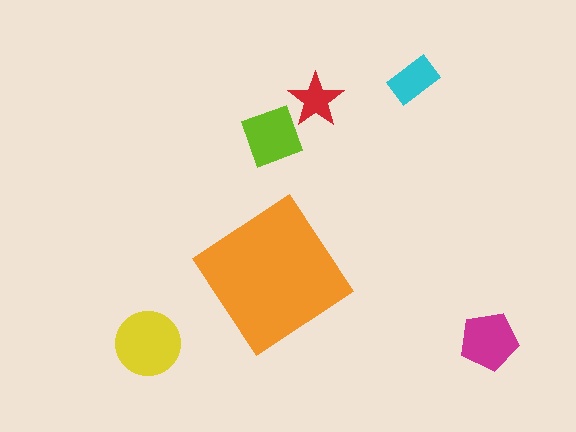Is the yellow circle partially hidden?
No, the yellow circle is fully visible.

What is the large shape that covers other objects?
An orange diamond.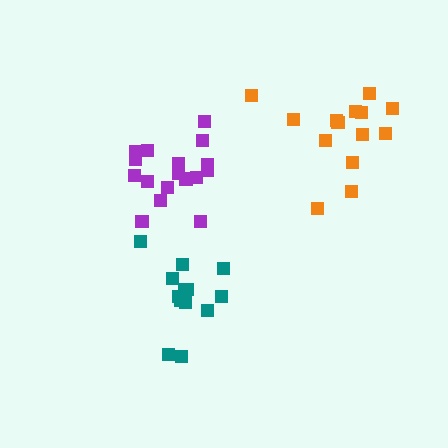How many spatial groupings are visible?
There are 3 spatial groupings.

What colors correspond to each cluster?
The clusters are colored: orange, teal, purple.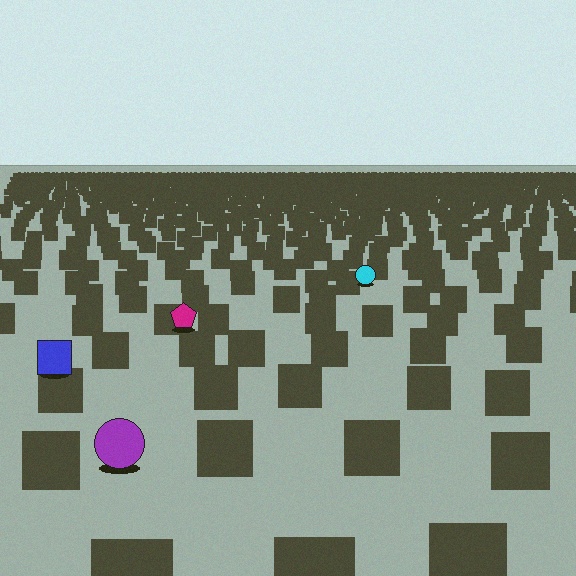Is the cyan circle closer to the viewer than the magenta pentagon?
No. The magenta pentagon is closer — you can tell from the texture gradient: the ground texture is coarser near it.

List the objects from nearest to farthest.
From nearest to farthest: the purple circle, the blue square, the magenta pentagon, the cyan circle.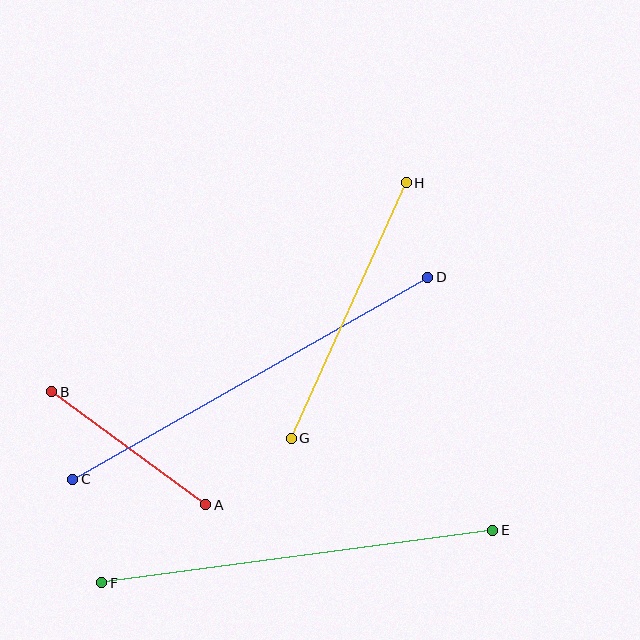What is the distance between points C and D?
The distance is approximately 409 pixels.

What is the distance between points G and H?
The distance is approximately 280 pixels.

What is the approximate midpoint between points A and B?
The midpoint is at approximately (129, 448) pixels.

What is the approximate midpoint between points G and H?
The midpoint is at approximately (349, 310) pixels.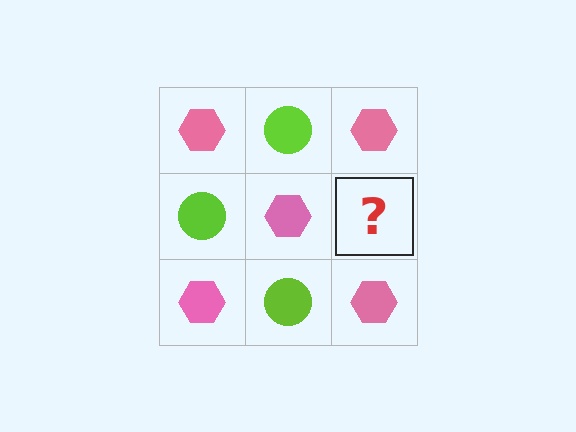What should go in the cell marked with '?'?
The missing cell should contain a lime circle.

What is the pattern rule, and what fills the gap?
The rule is that it alternates pink hexagon and lime circle in a checkerboard pattern. The gap should be filled with a lime circle.